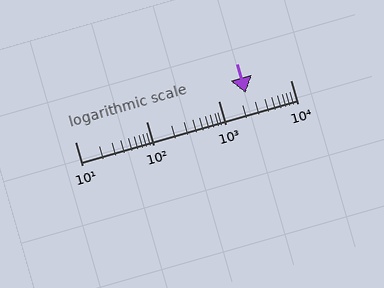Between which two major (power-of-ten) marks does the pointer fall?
The pointer is between 1000 and 10000.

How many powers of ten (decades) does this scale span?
The scale spans 3 decades, from 10 to 10000.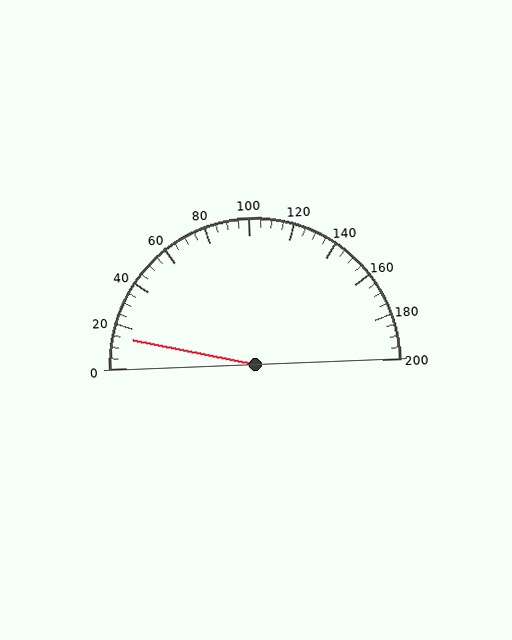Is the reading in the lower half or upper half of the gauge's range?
The reading is in the lower half of the range (0 to 200).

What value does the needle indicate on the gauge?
The needle indicates approximately 15.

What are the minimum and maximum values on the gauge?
The gauge ranges from 0 to 200.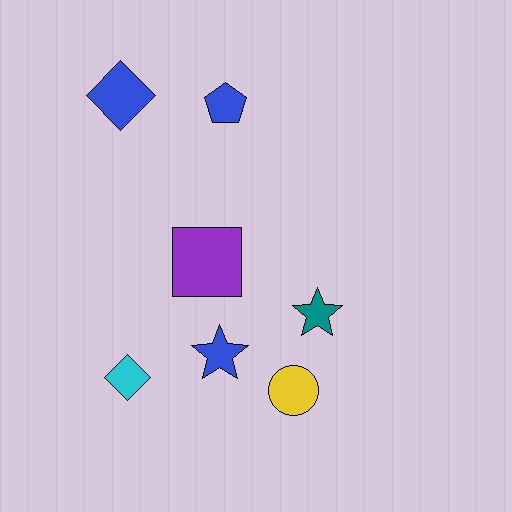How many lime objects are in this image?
There are no lime objects.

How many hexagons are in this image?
There are no hexagons.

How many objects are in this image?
There are 7 objects.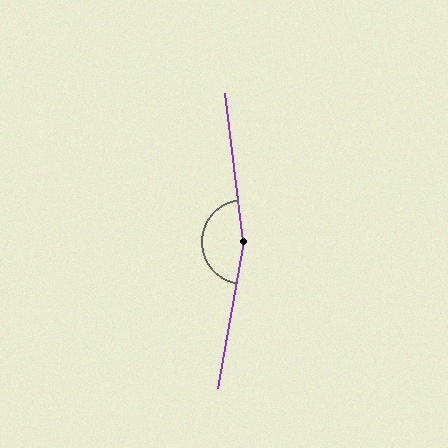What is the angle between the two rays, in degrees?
Approximately 163 degrees.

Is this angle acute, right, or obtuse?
It is obtuse.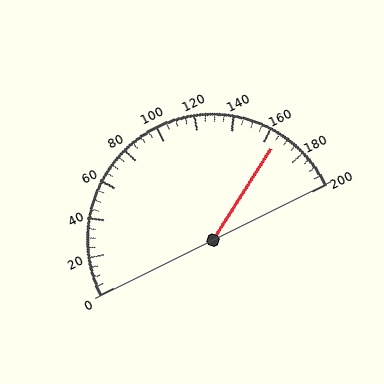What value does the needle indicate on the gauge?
The needle indicates approximately 165.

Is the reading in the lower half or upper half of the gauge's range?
The reading is in the upper half of the range (0 to 200).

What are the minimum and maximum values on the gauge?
The gauge ranges from 0 to 200.